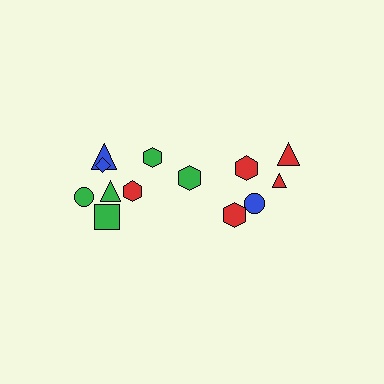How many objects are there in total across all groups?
There are 13 objects.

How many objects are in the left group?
There are 8 objects.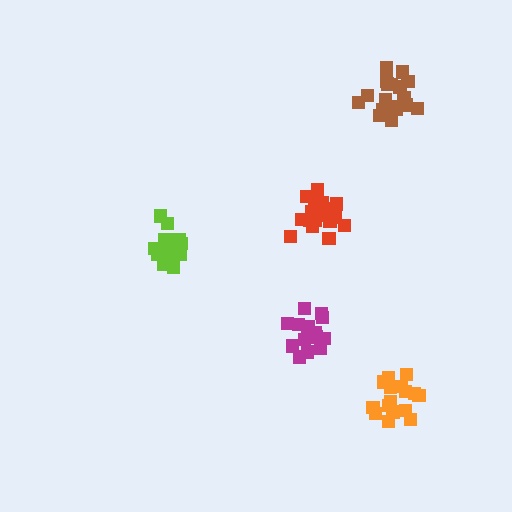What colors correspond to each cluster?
The clusters are colored: magenta, brown, lime, red, orange.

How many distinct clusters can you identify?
There are 5 distinct clusters.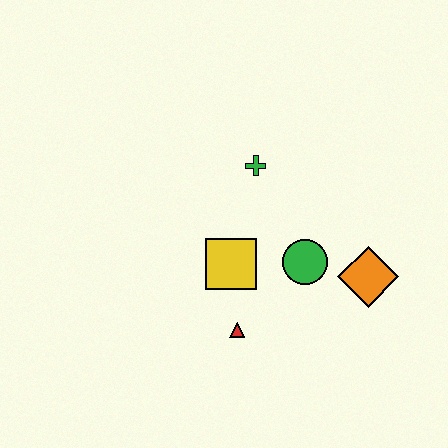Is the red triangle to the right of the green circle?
No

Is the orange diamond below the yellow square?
Yes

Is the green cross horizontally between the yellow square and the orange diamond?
Yes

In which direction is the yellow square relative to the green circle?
The yellow square is to the left of the green circle.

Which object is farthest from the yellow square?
The orange diamond is farthest from the yellow square.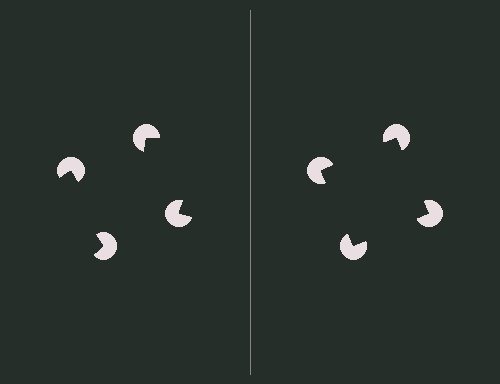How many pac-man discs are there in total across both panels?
8 — 4 on each side.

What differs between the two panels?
The pac-man discs are positioned identically on both sides; only the wedge orientations differ. On the right they align to a square; on the left they are misaligned.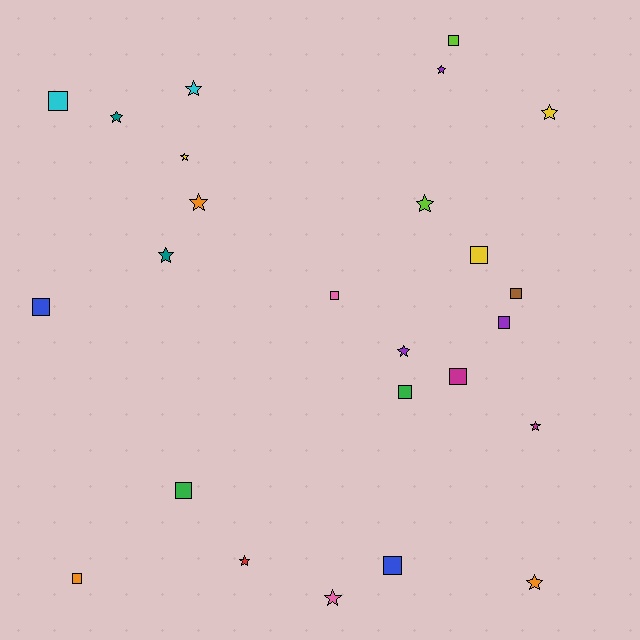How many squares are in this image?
There are 12 squares.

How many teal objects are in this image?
There are 2 teal objects.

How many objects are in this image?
There are 25 objects.